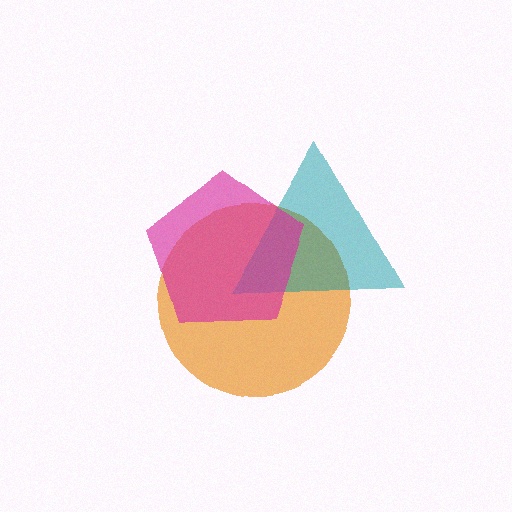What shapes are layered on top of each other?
The layered shapes are: an orange circle, a teal triangle, a magenta pentagon.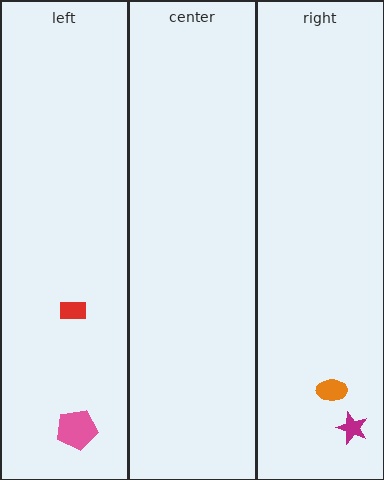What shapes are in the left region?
The red rectangle, the pink pentagon.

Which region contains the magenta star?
The right region.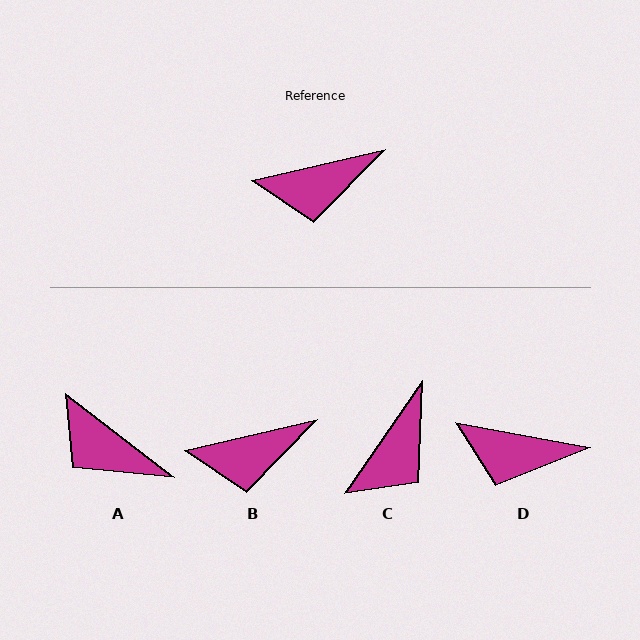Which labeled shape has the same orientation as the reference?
B.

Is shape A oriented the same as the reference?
No, it is off by about 51 degrees.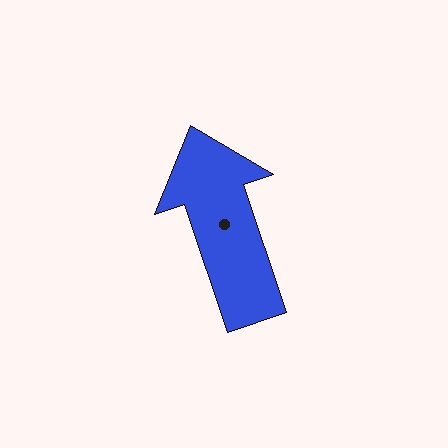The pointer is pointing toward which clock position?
Roughly 11 o'clock.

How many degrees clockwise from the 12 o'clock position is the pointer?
Approximately 341 degrees.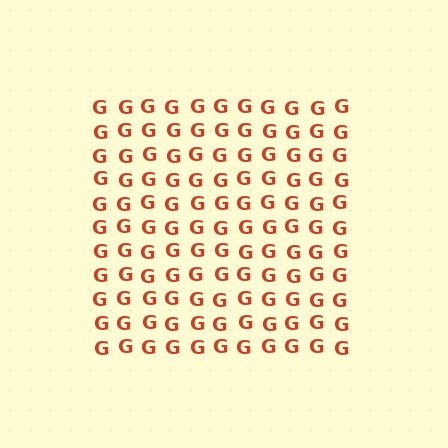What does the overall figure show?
The overall figure shows a square.